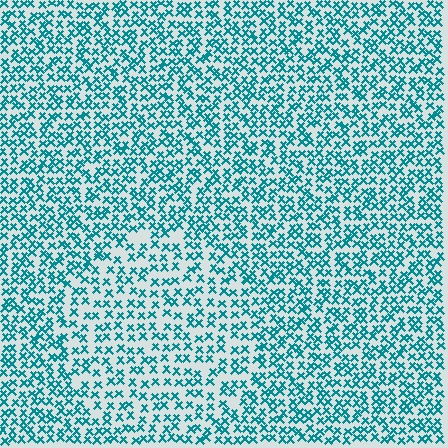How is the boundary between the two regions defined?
The boundary is defined by a change in element density (approximately 1.5x ratio). All elements are the same color, size, and shape.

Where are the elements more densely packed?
The elements are more densely packed outside the circle boundary.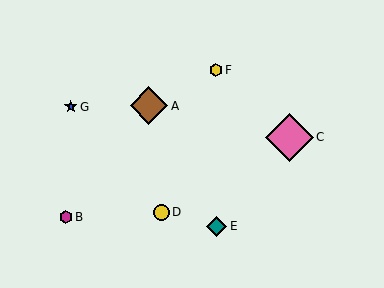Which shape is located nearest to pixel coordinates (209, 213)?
The teal diamond (labeled E) at (216, 226) is nearest to that location.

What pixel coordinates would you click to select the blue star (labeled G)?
Click at (71, 107) to select the blue star G.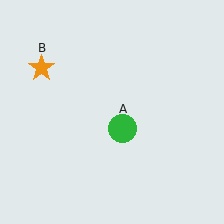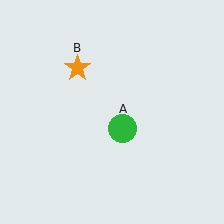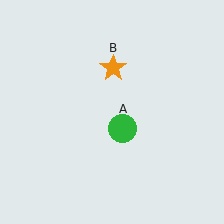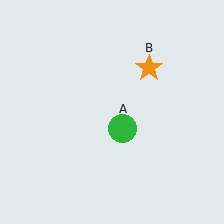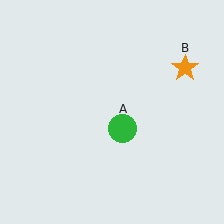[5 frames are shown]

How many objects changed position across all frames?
1 object changed position: orange star (object B).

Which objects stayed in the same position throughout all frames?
Green circle (object A) remained stationary.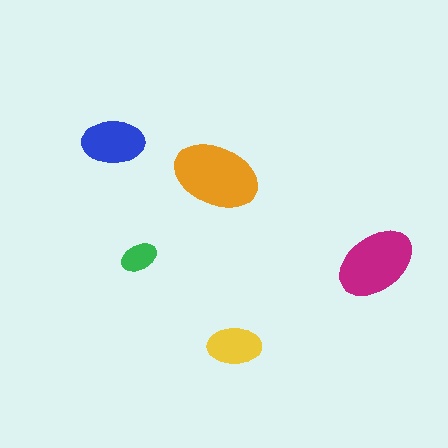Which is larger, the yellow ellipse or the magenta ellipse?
The magenta one.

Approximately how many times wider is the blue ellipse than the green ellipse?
About 1.5 times wider.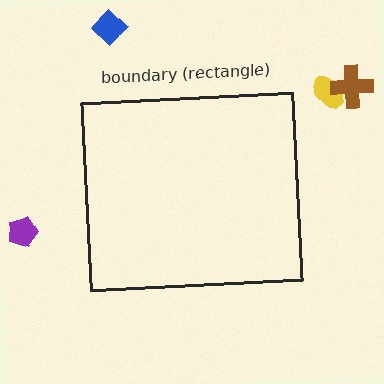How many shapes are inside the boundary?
0 inside, 4 outside.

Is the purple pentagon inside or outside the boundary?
Outside.